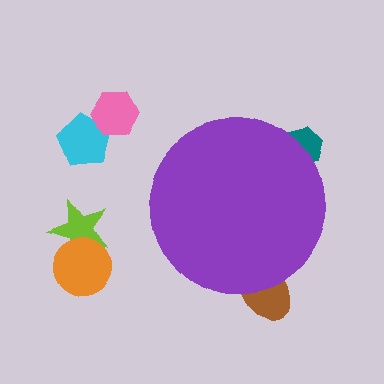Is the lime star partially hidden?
No, the lime star is fully visible.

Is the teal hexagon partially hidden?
Yes, the teal hexagon is partially hidden behind the purple circle.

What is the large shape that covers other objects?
A purple circle.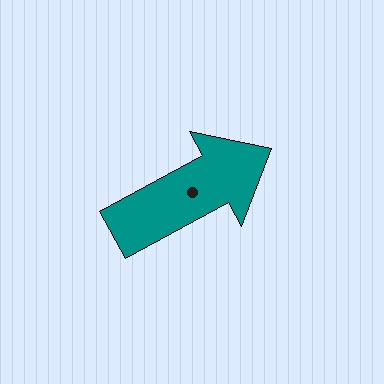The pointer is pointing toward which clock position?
Roughly 2 o'clock.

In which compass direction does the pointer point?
Northeast.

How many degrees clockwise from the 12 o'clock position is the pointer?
Approximately 62 degrees.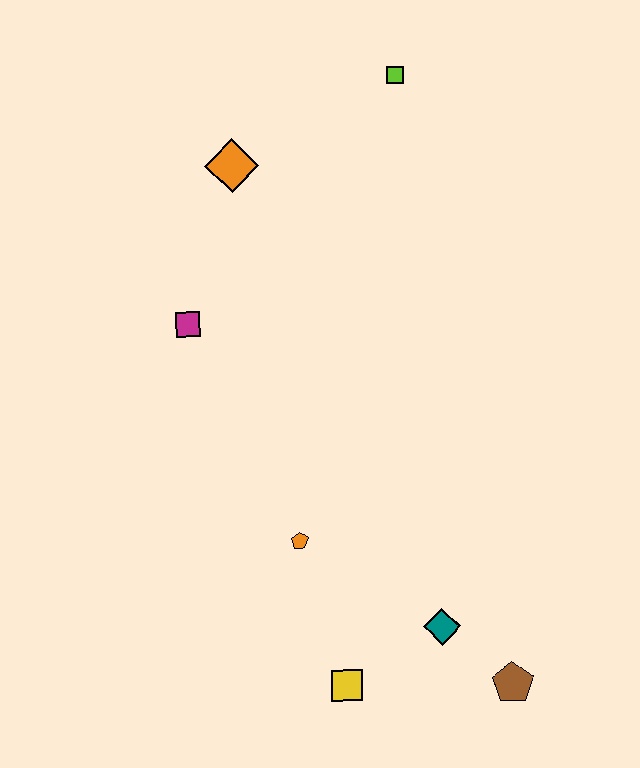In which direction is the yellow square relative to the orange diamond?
The yellow square is below the orange diamond.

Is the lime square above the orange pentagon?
Yes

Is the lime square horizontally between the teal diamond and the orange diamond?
Yes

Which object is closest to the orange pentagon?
The yellow square is closest to the orange pentagon.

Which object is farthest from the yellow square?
The lime square is farthest from the yellow square.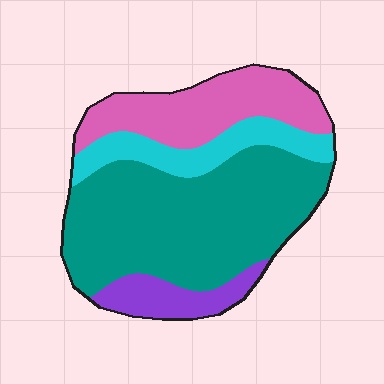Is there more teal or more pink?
Teal.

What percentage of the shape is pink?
Pink covers around 25% of the shape.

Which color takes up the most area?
Teal, at roughly 50%.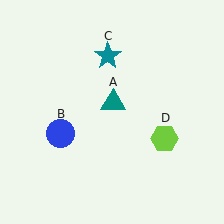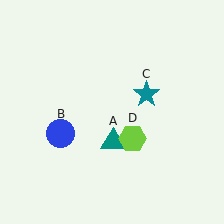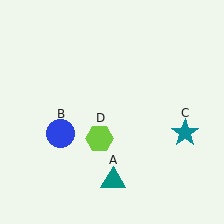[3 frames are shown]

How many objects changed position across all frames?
3 objects changed position: teal triangle (object A), teal star (object C), lime hexagon (object D).